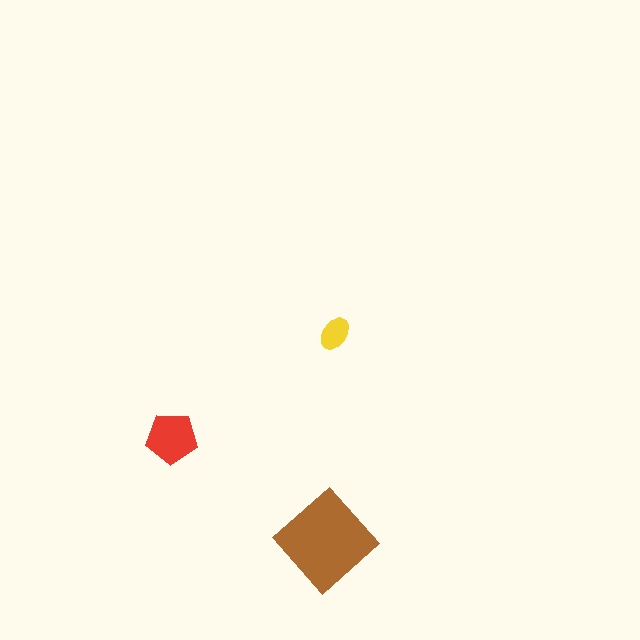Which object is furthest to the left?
The red pentagon is leftmost.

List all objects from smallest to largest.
The yellow ellipse, the red pentagon, the brown diamond.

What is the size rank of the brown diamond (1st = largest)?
1st.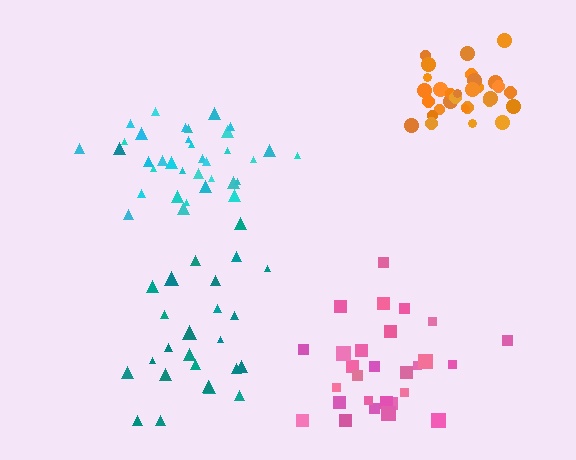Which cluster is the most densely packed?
Orange.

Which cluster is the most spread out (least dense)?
Teal.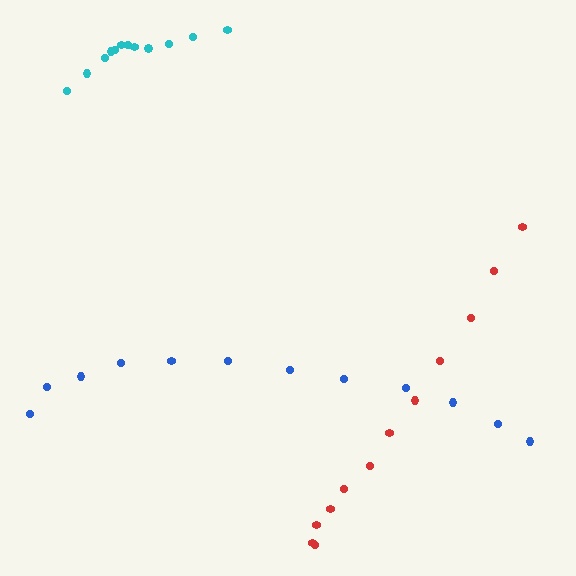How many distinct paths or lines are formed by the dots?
There are 3 distinct paths.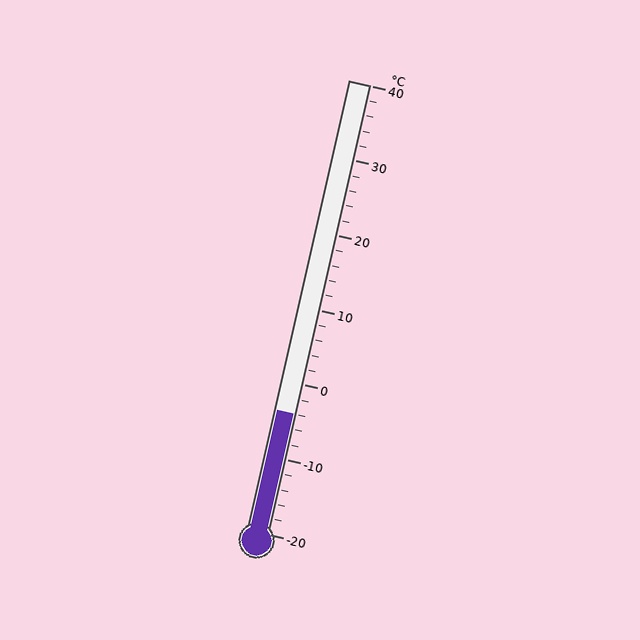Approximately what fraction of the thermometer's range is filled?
The thermometer is filled to approximately 25% of its range.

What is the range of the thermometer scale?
The thermometer scale ranges from -20°C to 40°C.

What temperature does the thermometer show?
The thermometer shows approximately -4°C.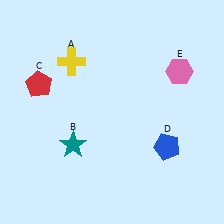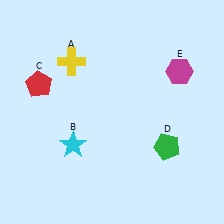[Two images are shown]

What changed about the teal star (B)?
In Image 1, B is teal. In Image 2, it changed to cyan.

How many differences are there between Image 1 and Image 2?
There are 3 differences between the two images.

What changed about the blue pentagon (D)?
In Image 1, D is blue. In Image 2, it changed to green.